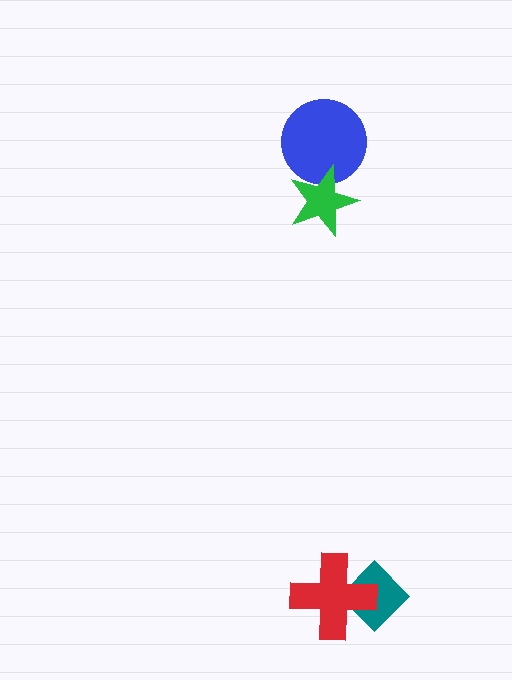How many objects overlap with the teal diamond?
1 object overlaps with the teal diamond.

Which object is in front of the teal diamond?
The red cross is in front of the teal diamond.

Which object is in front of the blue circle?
The green star is in front of the blue circle.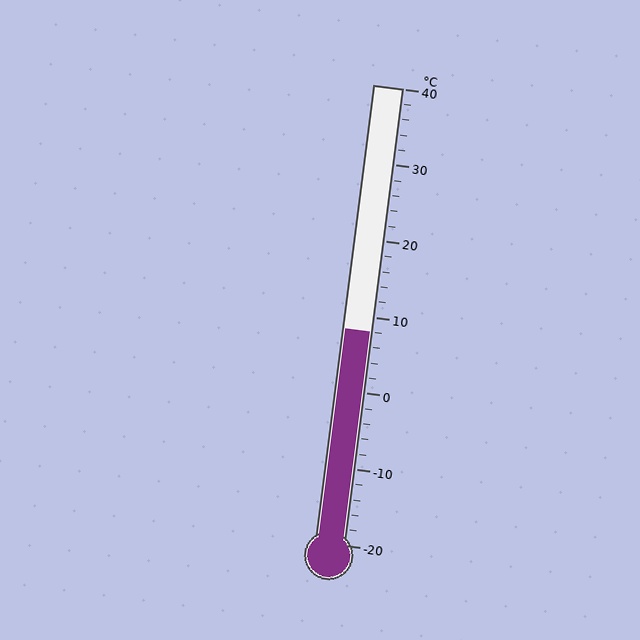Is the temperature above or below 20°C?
The temperature is below 20°C.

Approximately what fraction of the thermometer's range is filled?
The thermometer is filled to approximately 45% of its range.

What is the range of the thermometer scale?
The thermometer scale ranges from -20°C to 40°C.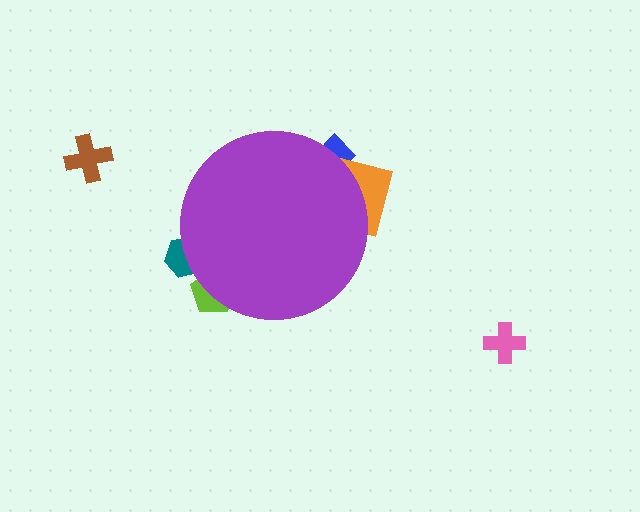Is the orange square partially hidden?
Yes, the orange square is partially hidden behind the purple circle.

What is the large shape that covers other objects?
A purple circle.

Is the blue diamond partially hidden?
Yes, the blue diamond is partially hidden behind the purple circle.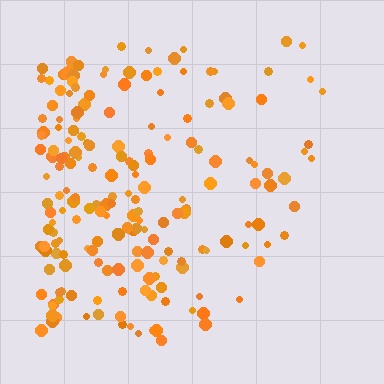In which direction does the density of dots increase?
From right to left, with the left side densest.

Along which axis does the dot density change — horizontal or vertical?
Horizontal.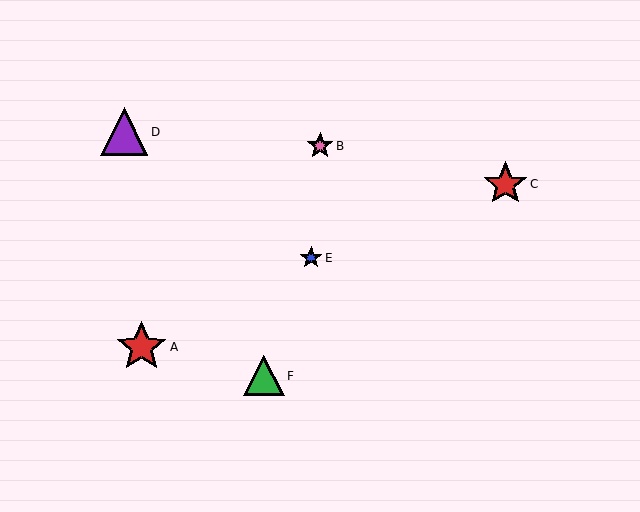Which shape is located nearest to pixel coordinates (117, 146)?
The purple triangle (labeled D) at (124, 132) is nearest to that location.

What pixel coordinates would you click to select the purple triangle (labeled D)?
Click at (124, 132) to select the purple triangle D.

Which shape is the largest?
The red star (labeled A) is the largest.